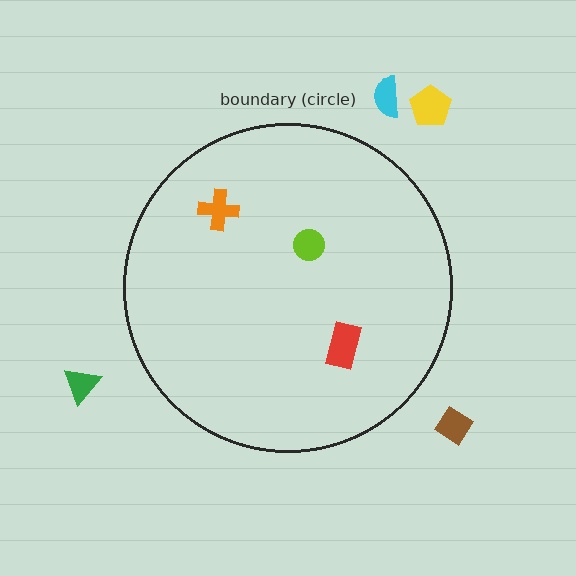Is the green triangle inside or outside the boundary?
Outside.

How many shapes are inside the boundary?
3 inside, 4 outside.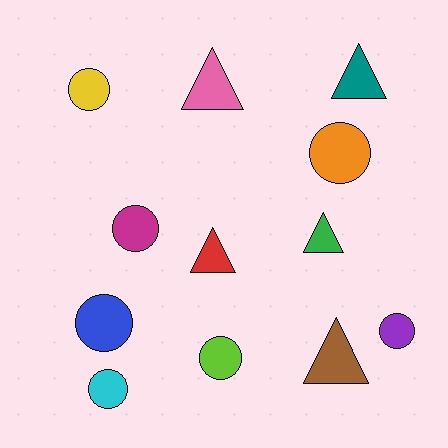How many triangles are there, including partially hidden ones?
There are 5 triangles.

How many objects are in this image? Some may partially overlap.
There are 12 objects.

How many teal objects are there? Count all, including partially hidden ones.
There is 1 teal object.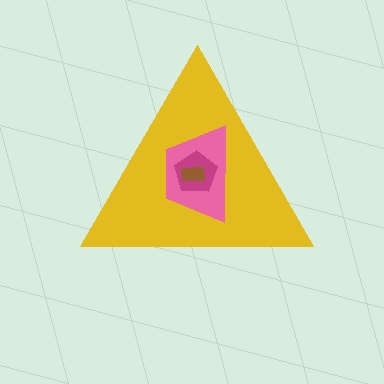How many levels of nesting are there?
4.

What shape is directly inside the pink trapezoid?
The magenta pentagon.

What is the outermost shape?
The yellow triangle.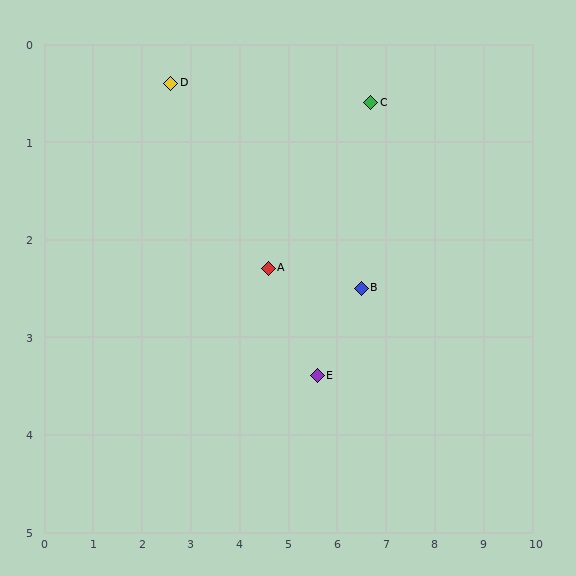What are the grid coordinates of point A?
Point A is at approximately (4.6, 2.3).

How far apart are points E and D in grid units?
Points E and D are about 4.2 grid units apart.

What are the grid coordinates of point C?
Point C is at approximately (6.7, 0.6).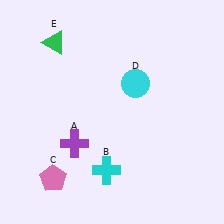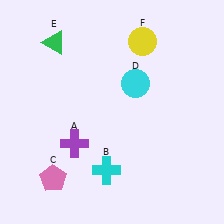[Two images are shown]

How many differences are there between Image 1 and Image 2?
There is 1 difference between the two images.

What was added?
A yellow circle (F) was added in Image 2.